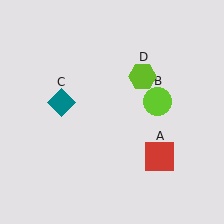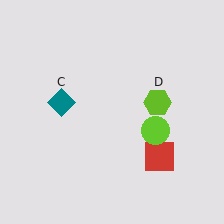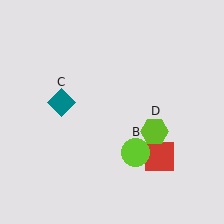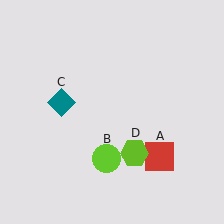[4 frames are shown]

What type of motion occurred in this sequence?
The lime circle (object B), lime hexagon (object D) rotated clockwise around the center of the scene.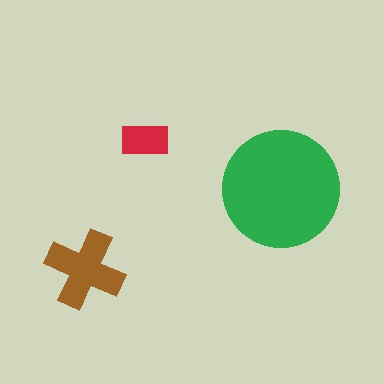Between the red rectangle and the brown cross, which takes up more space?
The brown cross.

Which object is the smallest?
The red rectangle.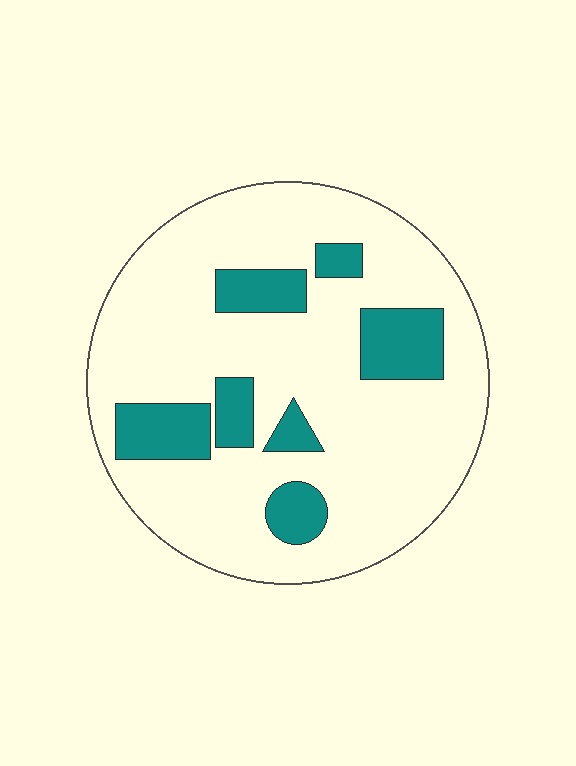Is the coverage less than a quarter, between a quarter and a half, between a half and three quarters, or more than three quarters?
Less than a quarter.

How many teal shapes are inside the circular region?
7.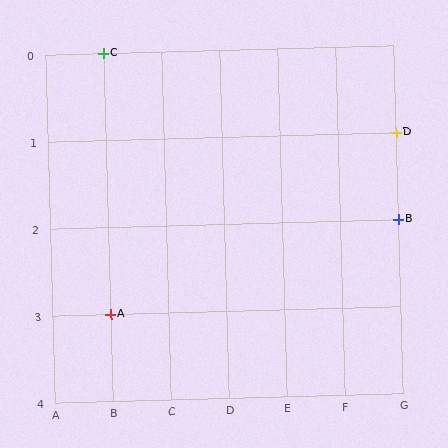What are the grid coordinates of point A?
Point A is at grid coordinates (B, 3).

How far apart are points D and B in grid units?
Points D and B are 1 row apart.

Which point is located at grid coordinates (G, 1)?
Point D is at (G, 1).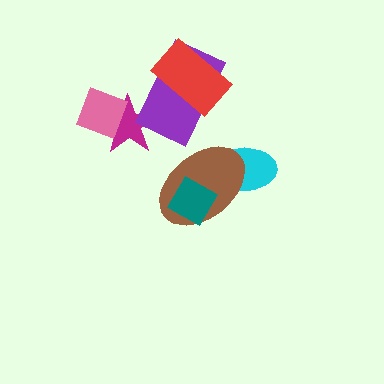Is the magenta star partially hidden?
Yes, it is partially covered by another shape.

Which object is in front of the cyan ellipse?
The brown ellipse is in front of the cyan ellipse.